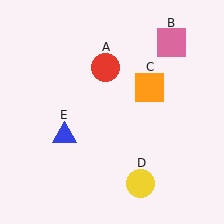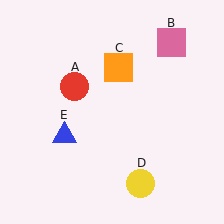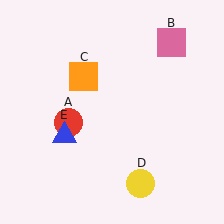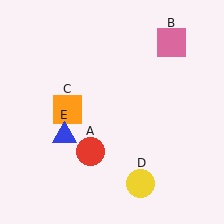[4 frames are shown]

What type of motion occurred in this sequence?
The red circle (object A), orange square (object C) rotated counterclockwise around the center of the scene.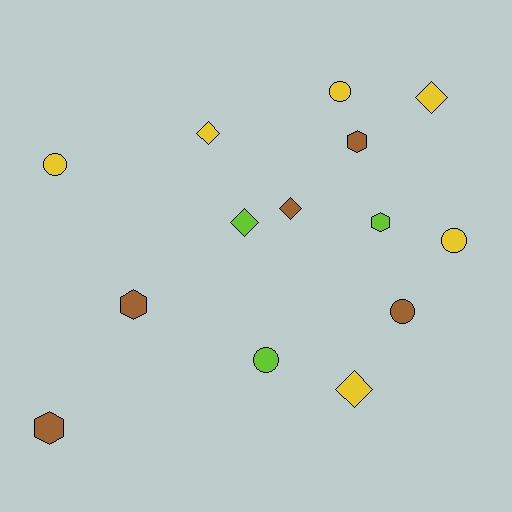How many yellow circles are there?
There are 3 yellow circles.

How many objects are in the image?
There are 14 objects.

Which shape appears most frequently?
Circle, with 5 objects.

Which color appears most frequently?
Yellow, with 6 objects.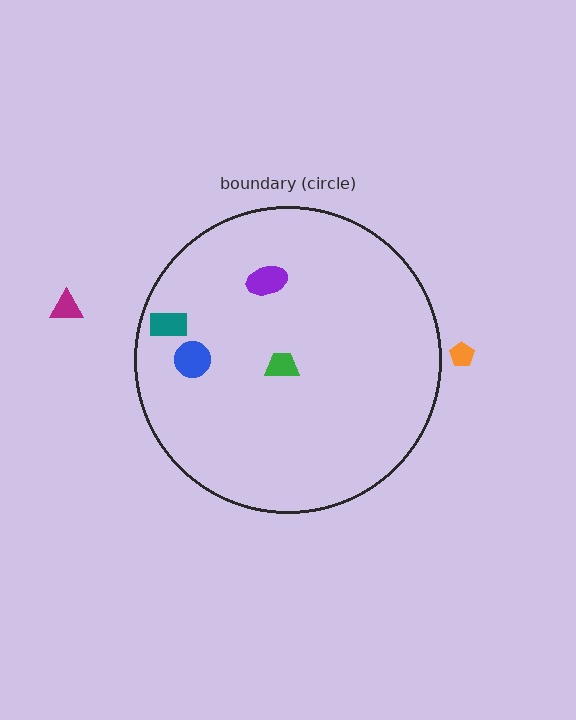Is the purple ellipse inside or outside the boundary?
Inside.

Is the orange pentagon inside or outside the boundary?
Outside.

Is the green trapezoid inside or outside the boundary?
Inside.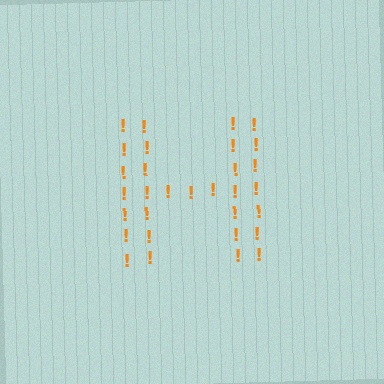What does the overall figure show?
The overall figure shows the letter H.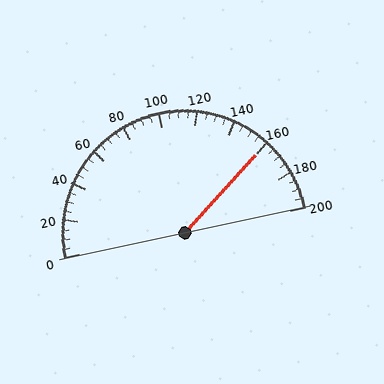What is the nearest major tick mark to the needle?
The nearest major tick mark is 160.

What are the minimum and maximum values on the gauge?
The gauge ranges from 0 to 200.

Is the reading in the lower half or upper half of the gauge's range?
The reading is in the upper half of the range (0 to 200).